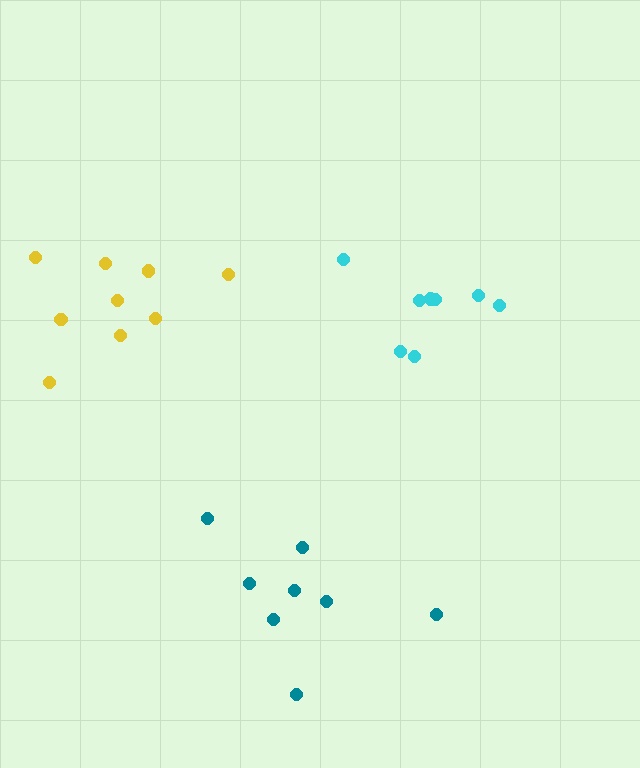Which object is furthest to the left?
The yellow cluster is leftmost.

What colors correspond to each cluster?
The clusters are colored: cyan, yellow, teal.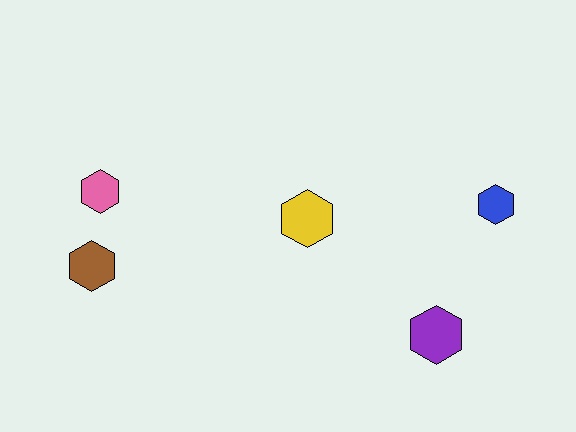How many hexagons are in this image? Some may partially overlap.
There are 5 hexagons.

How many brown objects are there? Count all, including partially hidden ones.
There is 1 brown object.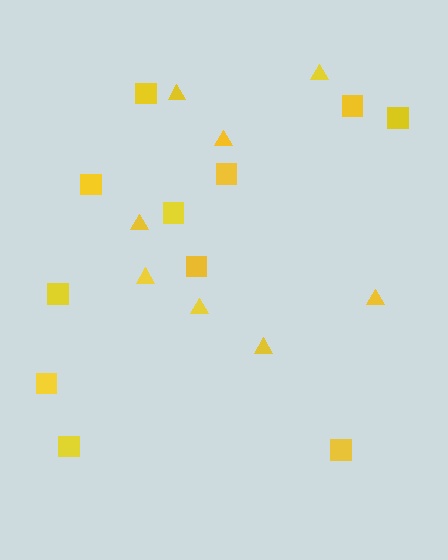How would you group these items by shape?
There are 2 groups: one group of squares (11) and one group of triangles (8).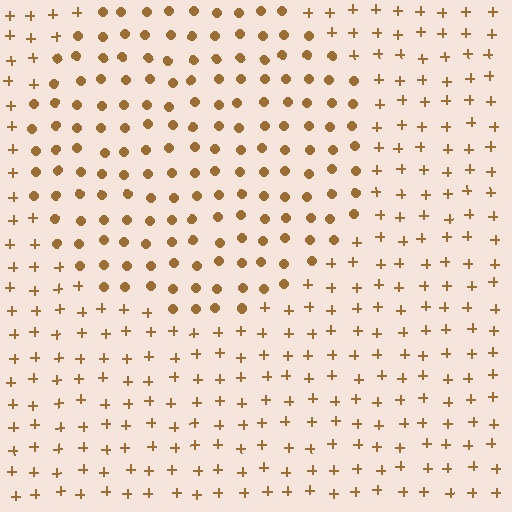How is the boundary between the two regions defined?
The boundary is defined by a change in element shape: circles inside vs. plus signs outside. All elements share the same color and spacing.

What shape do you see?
I see a circle.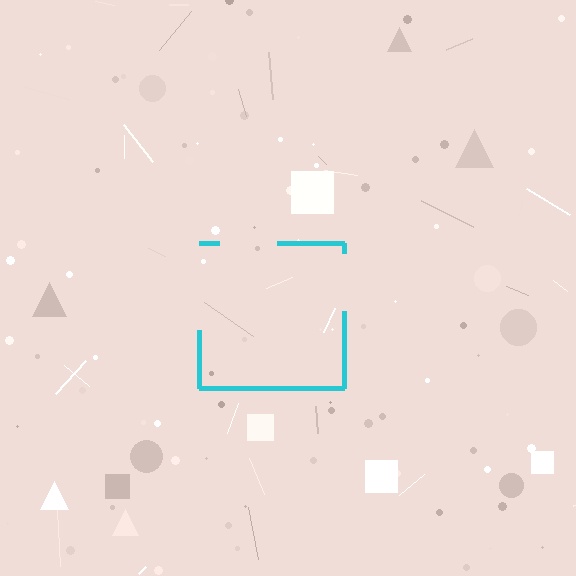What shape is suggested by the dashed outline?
The dashed outline suggests a square.